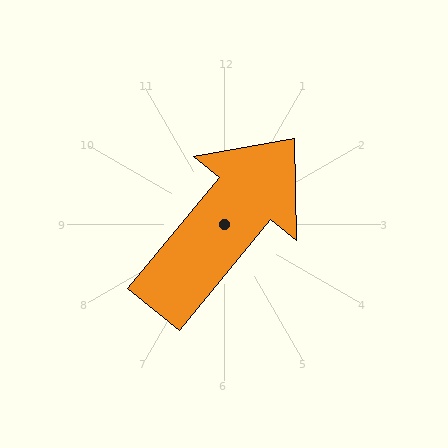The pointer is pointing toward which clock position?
Roughly 1 o'clock.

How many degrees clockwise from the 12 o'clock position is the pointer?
Approximately 40 degrees.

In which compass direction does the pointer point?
Northeast.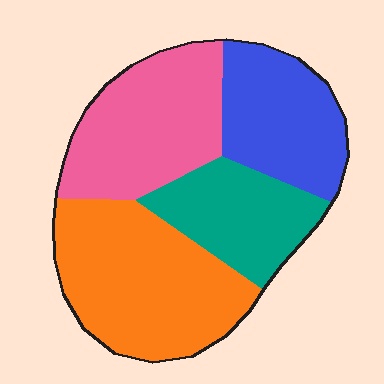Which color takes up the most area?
Orange, at roughly 35%.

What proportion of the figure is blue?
Blue covers around 20% of the figure.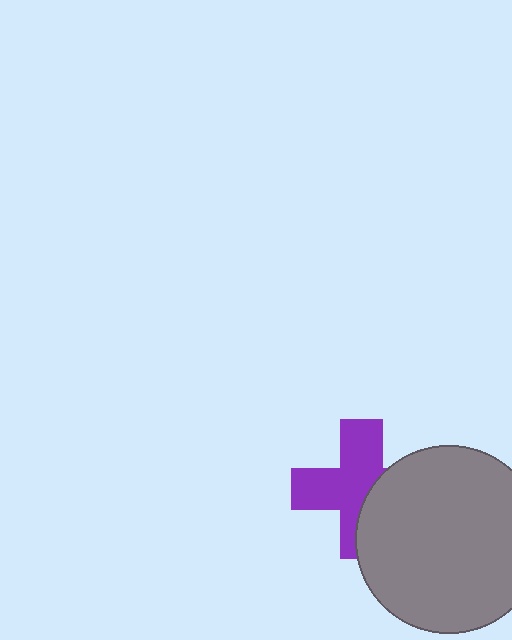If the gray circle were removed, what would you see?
You would see the complete purple cross.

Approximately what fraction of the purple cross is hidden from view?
Roughly 38% of the purple cross is hidden behind the gray circle.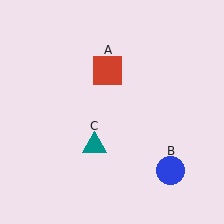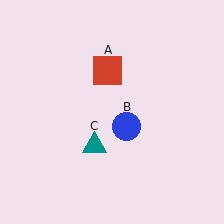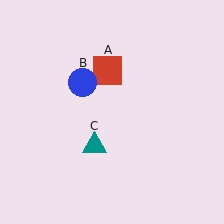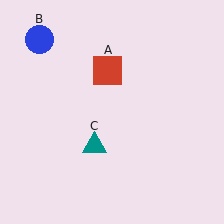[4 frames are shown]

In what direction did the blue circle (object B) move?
The blue circle (object B) moved up and to the left.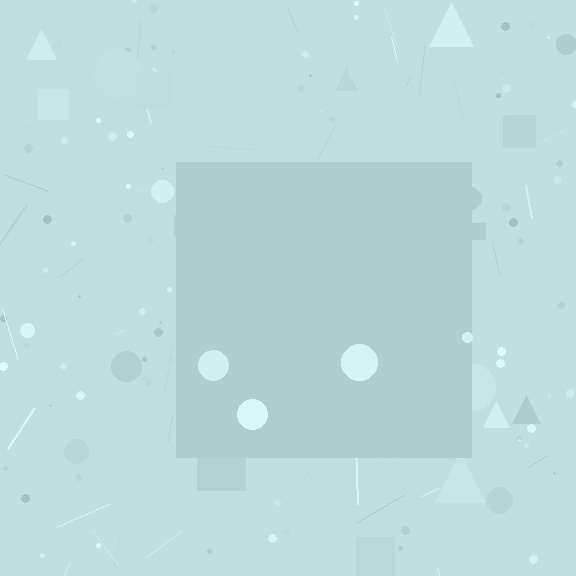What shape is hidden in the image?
A square is hidden in the image.